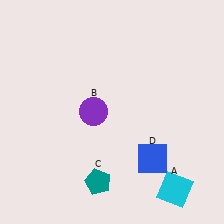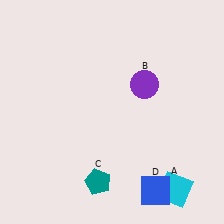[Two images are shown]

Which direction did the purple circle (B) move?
The purple circle (B) moved right.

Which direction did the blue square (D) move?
The blue square (D) moved down.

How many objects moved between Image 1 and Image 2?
2 objects moved between the two images.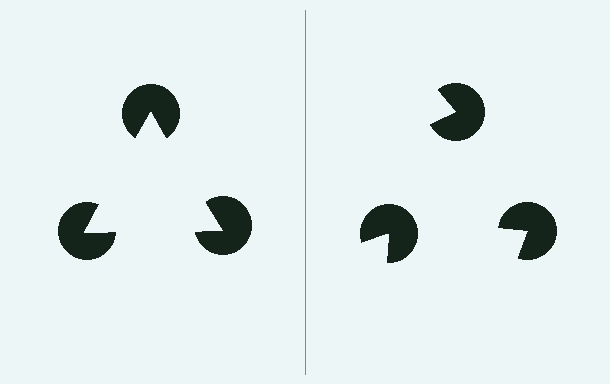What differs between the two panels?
The pac-man discs are positioned identically on both sides; only the wedge orientations differ. On the left they align to a triangle; on the right they are misaligned.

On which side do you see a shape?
An illusory triangle appears on the left side. On the right side the wedge cuts are rotated, so no coherent shape forms.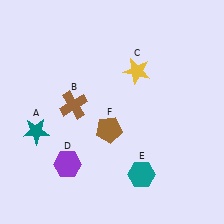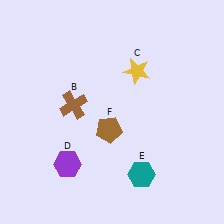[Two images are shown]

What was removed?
The teal star (A) was removed in Image 2.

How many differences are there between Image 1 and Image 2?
There is 1 difference between the two images.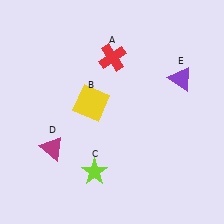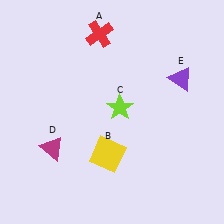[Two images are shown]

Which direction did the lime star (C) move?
The lime star (C) moved up.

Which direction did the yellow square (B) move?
The yellow square (B) moved down.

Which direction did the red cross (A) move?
The red cross (A) moved up.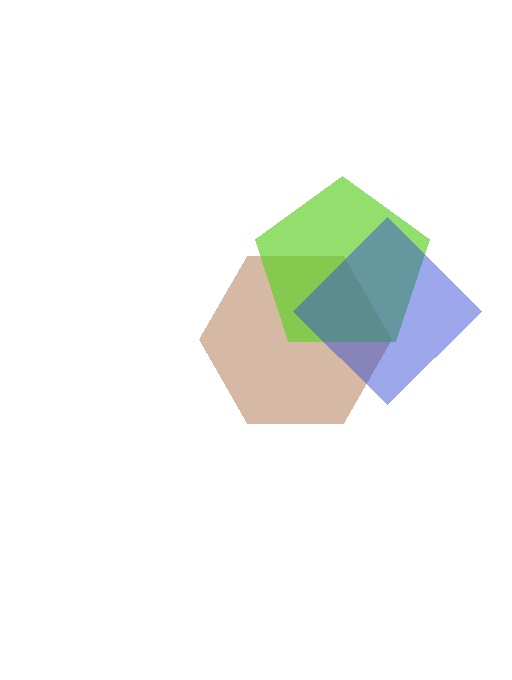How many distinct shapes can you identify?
There are 3 distinct shapes: a brown hexagon, a lime pentagon, a blue diamond.